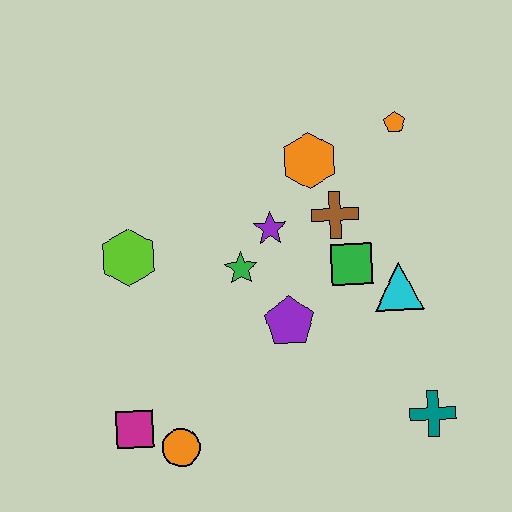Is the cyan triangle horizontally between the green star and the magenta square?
No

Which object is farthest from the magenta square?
The orange pentagon is farthest from the magenta square.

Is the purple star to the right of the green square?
No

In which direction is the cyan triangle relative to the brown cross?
The cyan triangle is below the brown cross.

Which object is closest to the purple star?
The green star is closest to the purple star.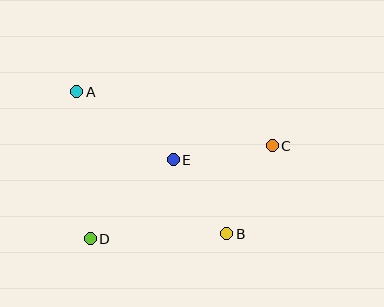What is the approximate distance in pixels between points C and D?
The distance between C and D is approximately 204 pixels.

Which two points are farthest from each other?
Points A and B are farthest from each other.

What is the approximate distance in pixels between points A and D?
The distance between A and D is approximately 147 pixels.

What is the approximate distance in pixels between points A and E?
The distance between A and E is approximately 118 pixels.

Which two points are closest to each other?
Points B and E are closest to each other.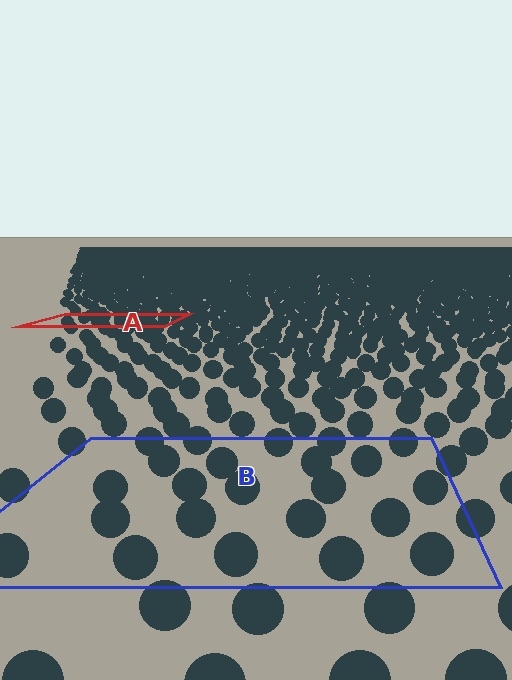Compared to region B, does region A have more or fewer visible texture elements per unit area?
Region A has more texture elements per unit area — they are packed more densely because it is farther away.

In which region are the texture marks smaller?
The texture marks are smaller in region A, because it is farther away.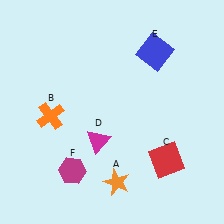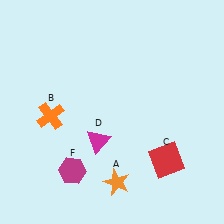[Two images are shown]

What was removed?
The blue square (E) was removed in Image 2.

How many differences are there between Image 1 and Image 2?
There is 1 difference between the two images.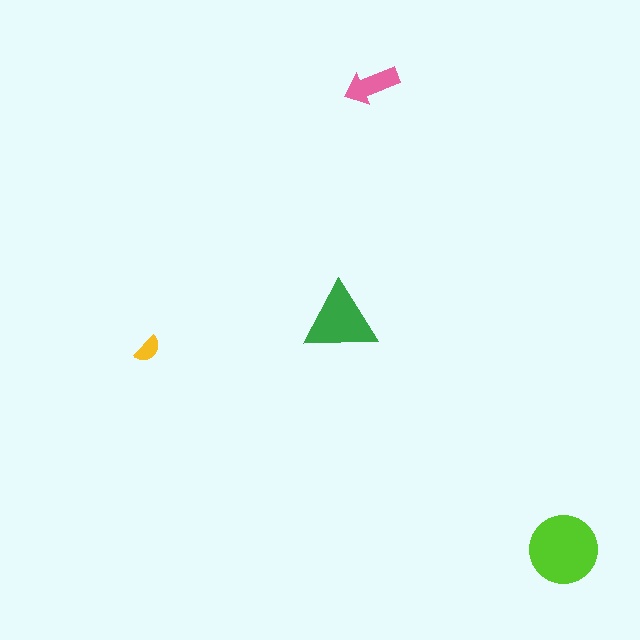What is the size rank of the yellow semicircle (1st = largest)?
4th.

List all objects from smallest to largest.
The yellow semicircle, the pink arrow, the green triangle, the lime circle.